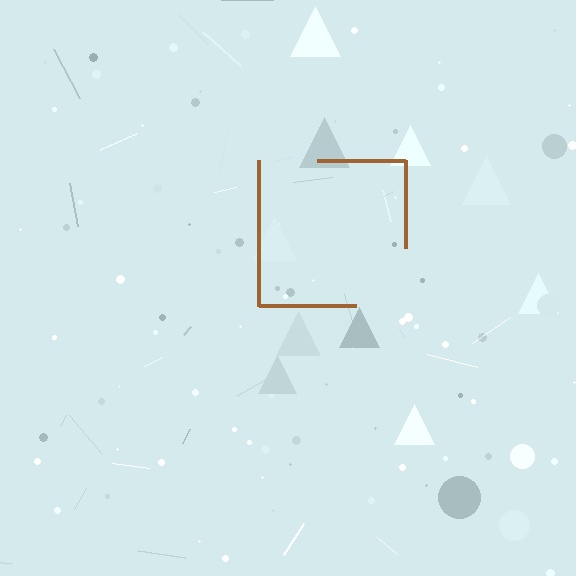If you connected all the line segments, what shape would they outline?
They would outline a square.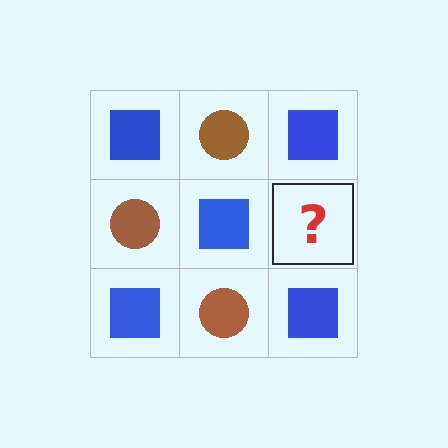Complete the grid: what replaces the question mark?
The question mark should be replaced with a brown circle.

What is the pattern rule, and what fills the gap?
The rule is that it alternates blue square and brown circle in a checkerboard pattern. The gap should be filled with a brown circle.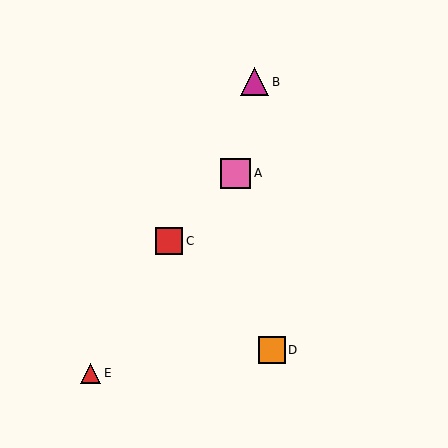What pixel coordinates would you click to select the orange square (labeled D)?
Click at (272, 350) to select the orange square D.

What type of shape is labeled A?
Shape A is a pink square.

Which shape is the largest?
The pink square (labeled A) is the largest.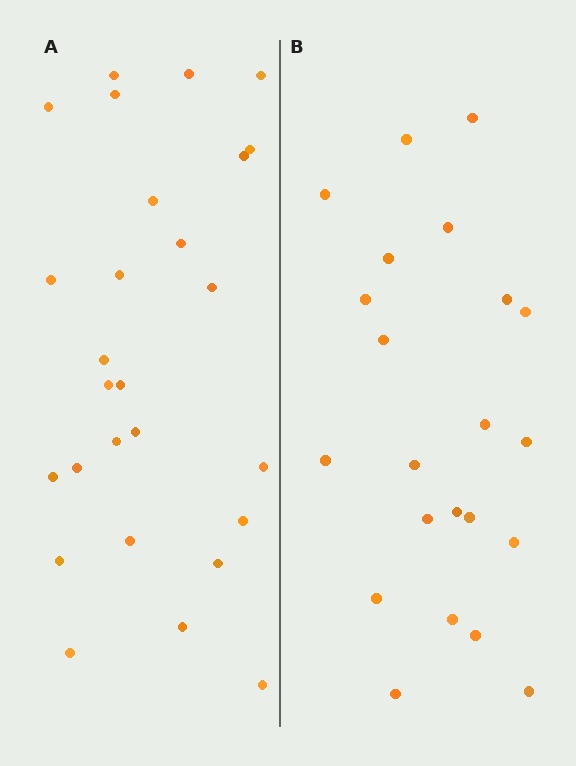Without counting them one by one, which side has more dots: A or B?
Region A (the left region) has more dots.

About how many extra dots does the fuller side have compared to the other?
Region A has about 5 more dots than region B.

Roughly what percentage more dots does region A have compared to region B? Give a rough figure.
About 25% more.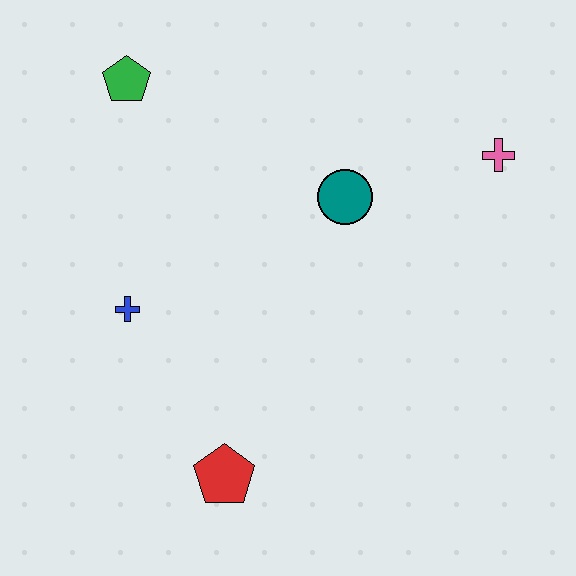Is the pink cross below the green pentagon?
Yes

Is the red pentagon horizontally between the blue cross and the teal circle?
Yes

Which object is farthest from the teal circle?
The red pentagon is farthest from the teal circle.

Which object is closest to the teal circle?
The pink cross is closest to the teal circle.